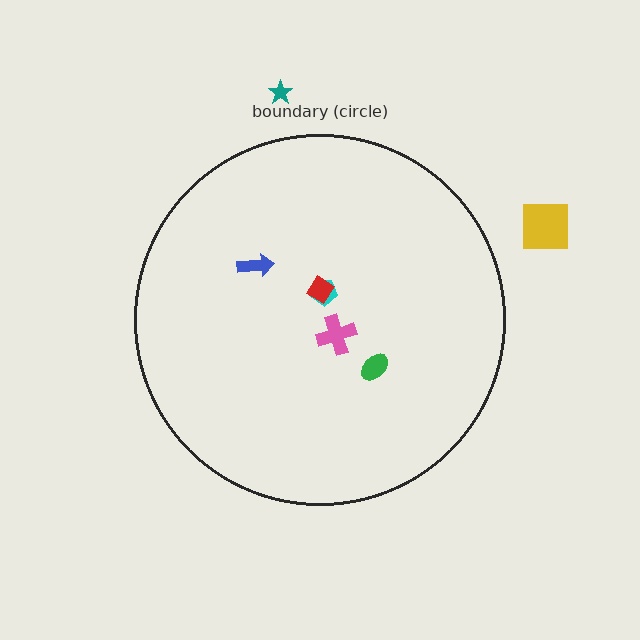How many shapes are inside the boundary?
5 inside, 2 outside.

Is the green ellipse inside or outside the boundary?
Inside.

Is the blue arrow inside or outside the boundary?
Inside.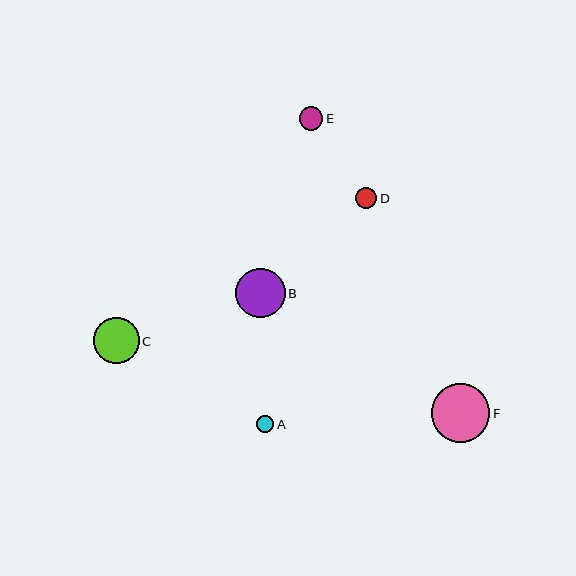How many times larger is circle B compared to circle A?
Circle B is approximately 2.8 times the size of circle A.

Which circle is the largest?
Circle F is the largest with a size of approximately 59 pixels.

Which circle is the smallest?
Circle A is the smallest with a size of approximately 17 pixels.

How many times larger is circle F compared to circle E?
Circle F is approximately 2.5 times the size of circle E.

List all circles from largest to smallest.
From largest to smallest: F, B, C, E, D, A.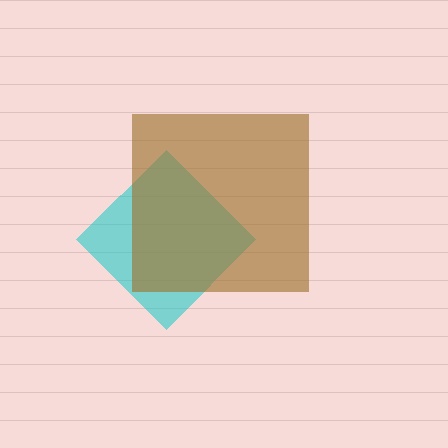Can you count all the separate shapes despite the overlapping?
Yes, there are 2 separate shapes.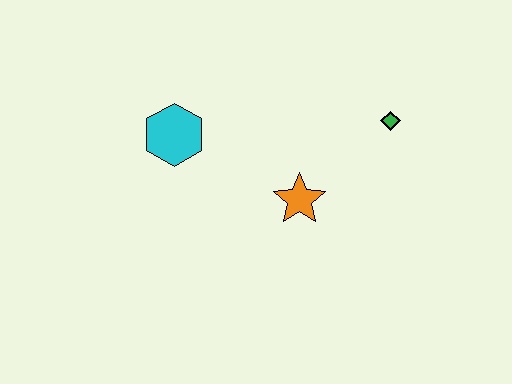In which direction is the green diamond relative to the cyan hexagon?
The green diamond is to the right of the cyan hexagon.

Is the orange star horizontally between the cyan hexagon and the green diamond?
Yes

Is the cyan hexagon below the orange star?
No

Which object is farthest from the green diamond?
The cyan hexagon is farthest from the green diamond.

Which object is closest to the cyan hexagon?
The orange star is closest to the cyan hexagon.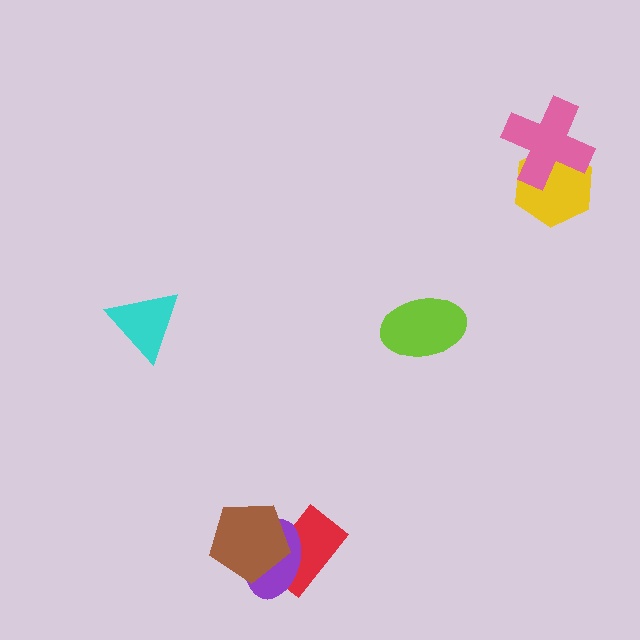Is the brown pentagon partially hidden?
No, no other shape covers it.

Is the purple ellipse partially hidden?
Yes, it is partially covered by another shape.